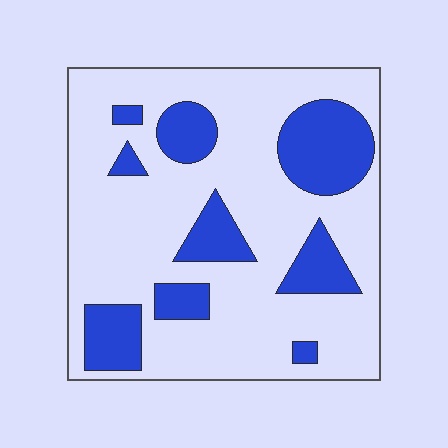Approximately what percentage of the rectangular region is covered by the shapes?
Approximately 25%.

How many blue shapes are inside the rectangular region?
9.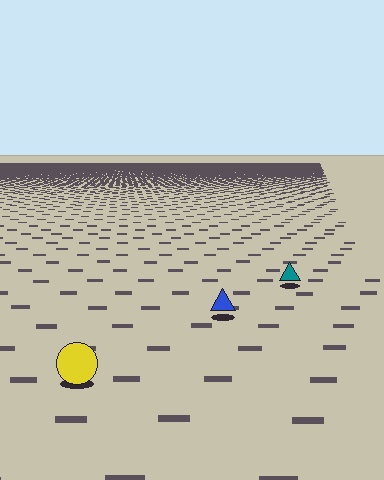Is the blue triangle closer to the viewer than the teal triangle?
Yes. The blue triangle is closer — you can tell from the texture gradient: the ground texture is coarser near it.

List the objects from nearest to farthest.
From nearest to farthest: the yellow circle, the blue triangle, the teal triangle.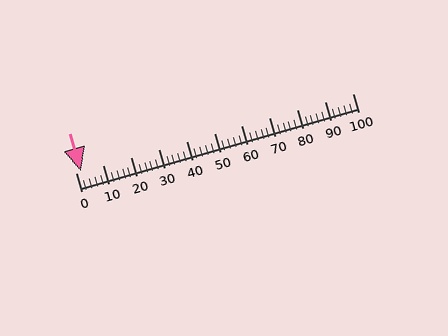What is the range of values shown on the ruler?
The ruler shows values from 0 to 100.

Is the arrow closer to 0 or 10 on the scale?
The arrow is closer to 0.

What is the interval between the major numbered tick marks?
The major tick marks are spaced 10 units apart.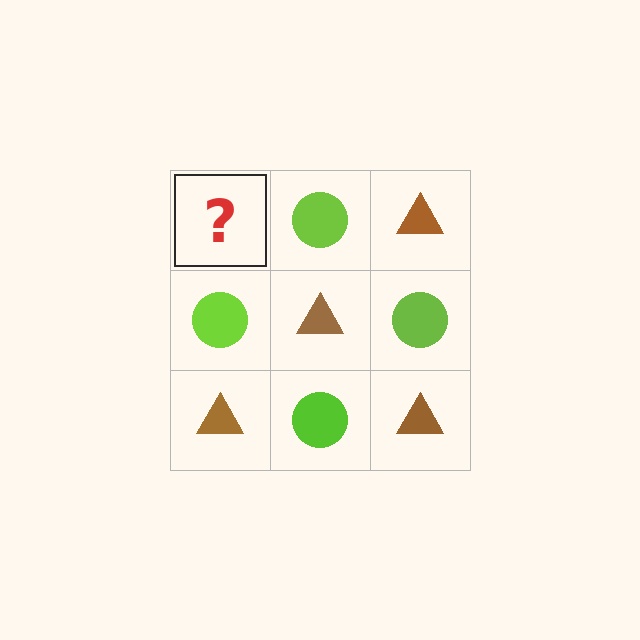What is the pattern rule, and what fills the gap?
The rule is that it alternates brown triangle and lime circle in a checkerboard pattern. The gap should be filled with a brown triangle.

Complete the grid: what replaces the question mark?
The question mark should be replaced with a brown triangle.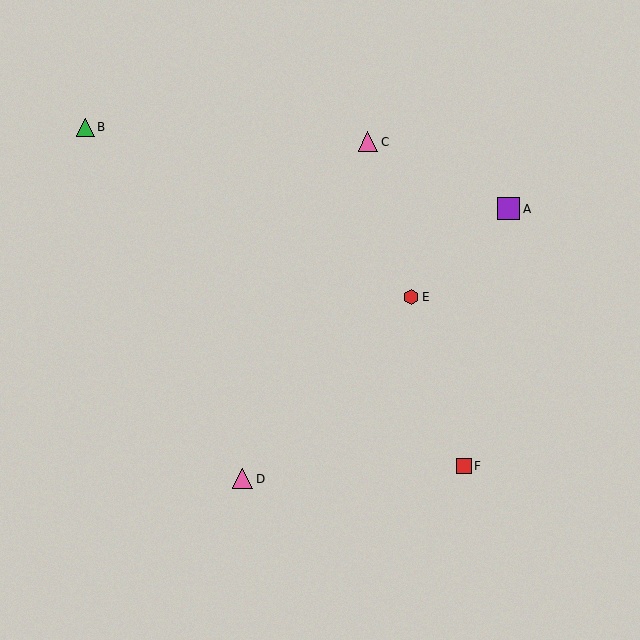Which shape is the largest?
The purple square (labeled A) is the largest.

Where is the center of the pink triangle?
The center of the pink triangle is at (368, 142).